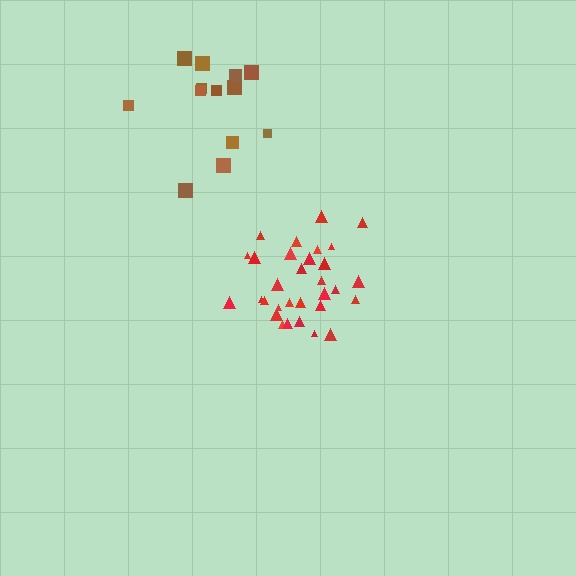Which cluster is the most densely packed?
Red.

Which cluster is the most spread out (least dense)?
Brown.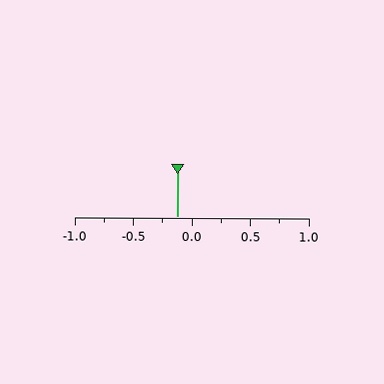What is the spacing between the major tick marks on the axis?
The major ticks are spaced 0.5 apart.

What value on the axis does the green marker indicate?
The marker indicates approximately -0.12.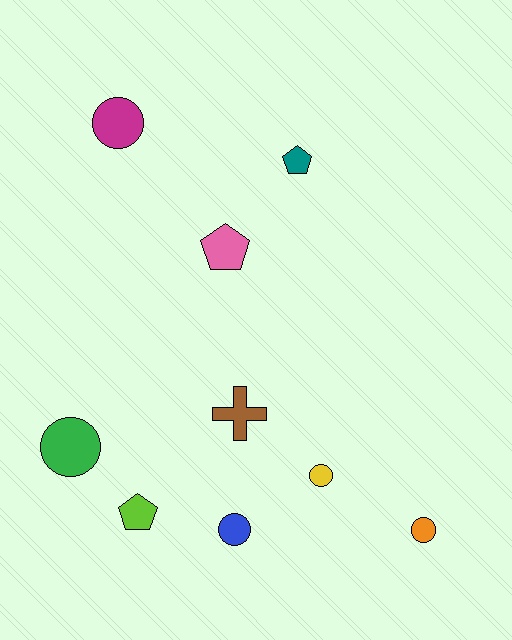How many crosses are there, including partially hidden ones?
There is 1 cross.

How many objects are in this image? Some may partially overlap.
There are 9 objects.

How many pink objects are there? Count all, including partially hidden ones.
There is 1 pink object.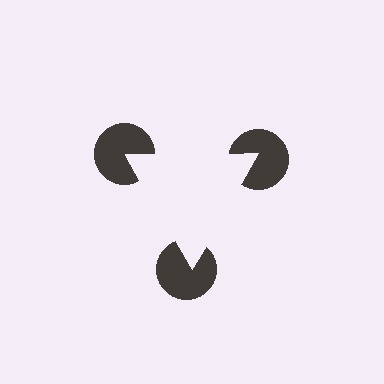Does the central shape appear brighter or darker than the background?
It typically appears slightly brighter than the background, even though no actual brightness change is drawn.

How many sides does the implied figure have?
3 sides.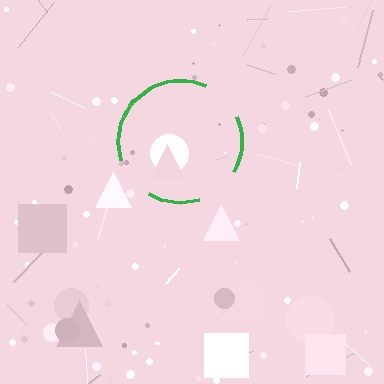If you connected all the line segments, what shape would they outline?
They would outline a circle.